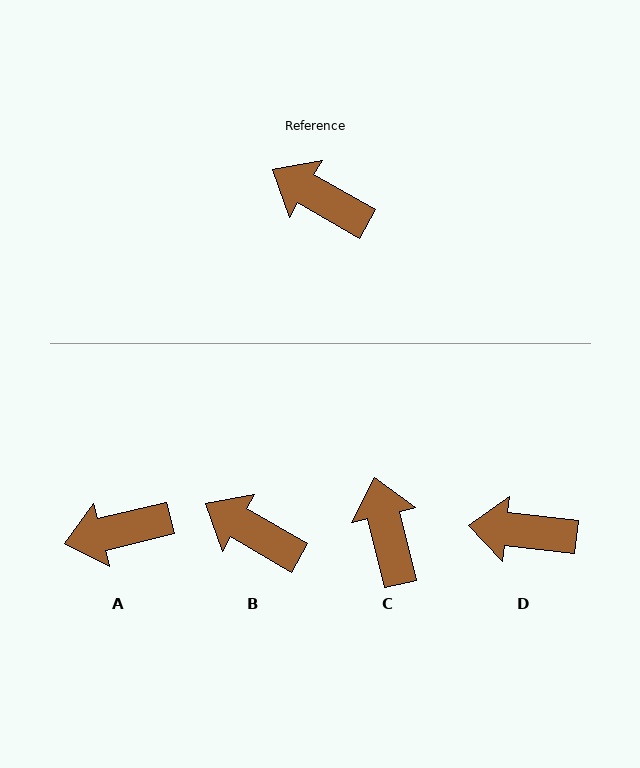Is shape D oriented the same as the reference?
No, it is off by about 24 degrees.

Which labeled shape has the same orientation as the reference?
B.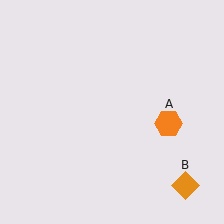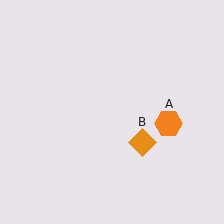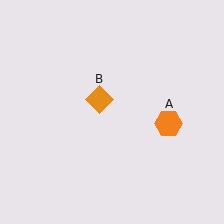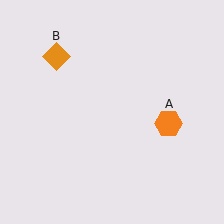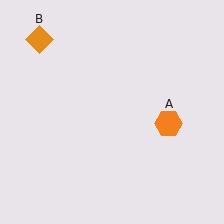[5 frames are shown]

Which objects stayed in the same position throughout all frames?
Orange hexagon (object A) remained stationary.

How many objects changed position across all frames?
1 object changed position: orange diamond (object B).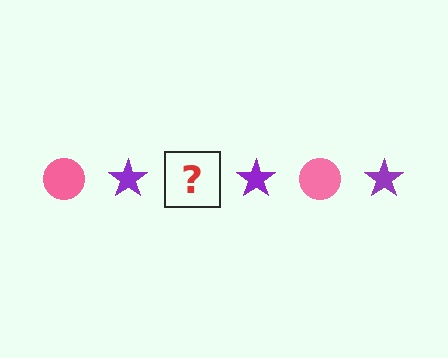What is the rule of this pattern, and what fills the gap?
The rule is that the pattern alternates between pink circle and purple star. The gap should be filled with a pink circle.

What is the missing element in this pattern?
The missing element is a pink circle.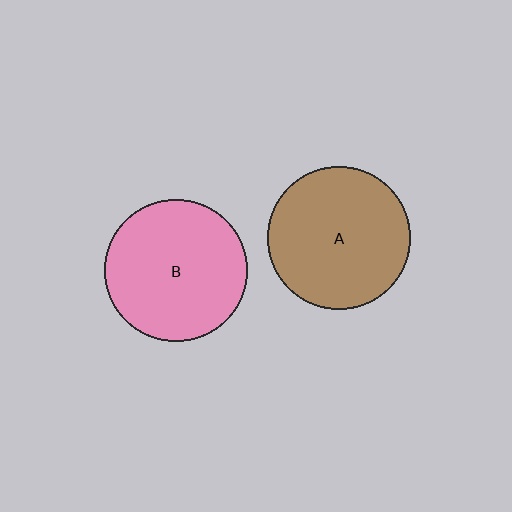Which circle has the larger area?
Circle A (brown).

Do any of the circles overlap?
No, none of the circles overlap.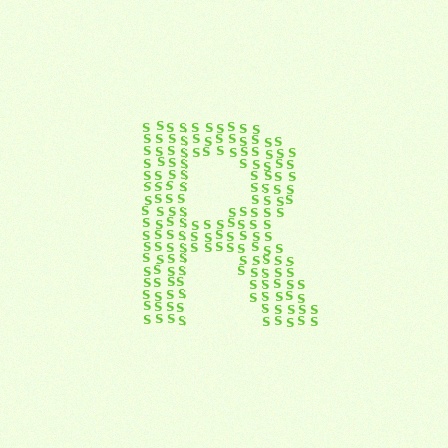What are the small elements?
The small elements are letter S's.